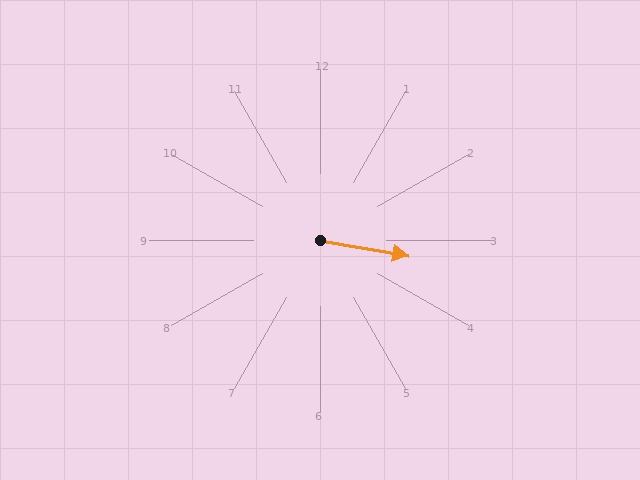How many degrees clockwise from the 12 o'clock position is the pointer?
Approximately 100 degrees.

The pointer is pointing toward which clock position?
Roughly 3 o'clock.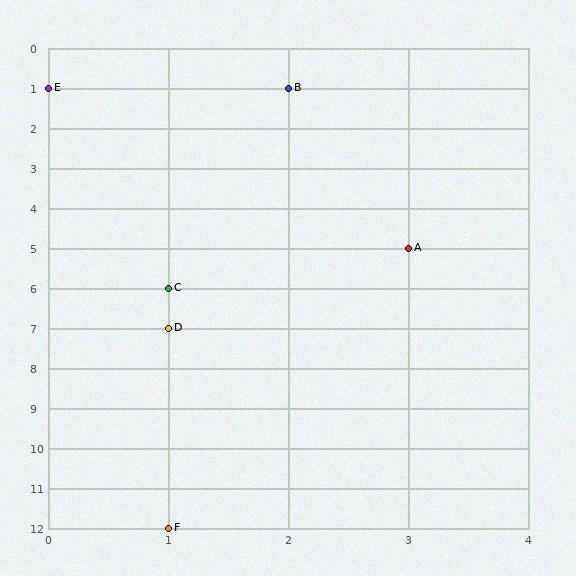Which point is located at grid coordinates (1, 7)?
Point D is at (1, 7).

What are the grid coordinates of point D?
Point D is at grid coordinates (1, 7).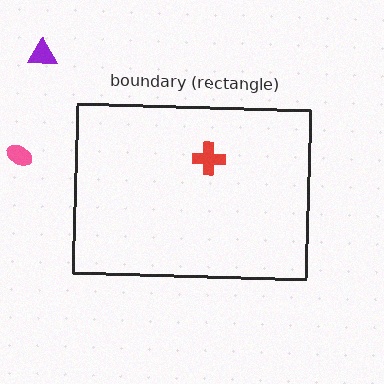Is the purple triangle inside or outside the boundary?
Outside.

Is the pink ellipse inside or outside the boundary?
Outside.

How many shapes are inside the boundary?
1 inside, 2 outside.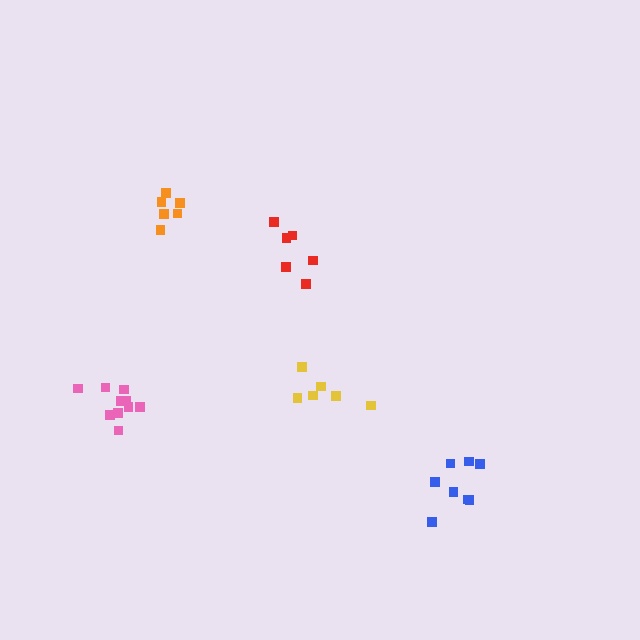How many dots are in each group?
Group 1: 8 dots, Group 2: 6 dots, Group 3: 6 dots, Group 4: 10 dots, Group 5: 6 dots (36 total).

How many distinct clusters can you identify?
There are 5 distinct clusters.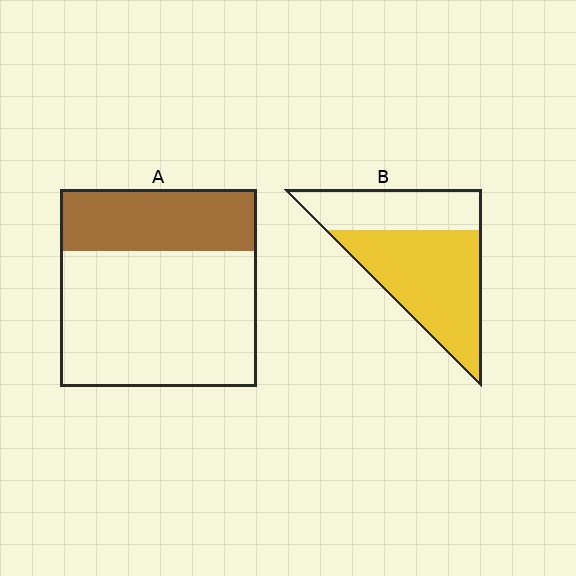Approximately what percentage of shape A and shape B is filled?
A is approximately 30% and B is approximately 65%.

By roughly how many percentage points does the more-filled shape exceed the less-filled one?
By roughly 30 percentage points (B over A).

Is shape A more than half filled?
No.